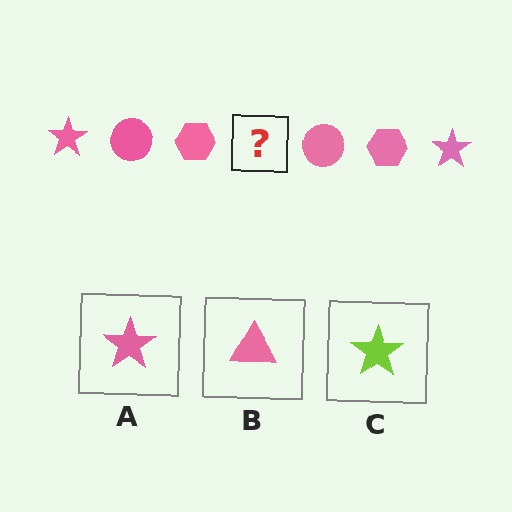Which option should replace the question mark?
Option A.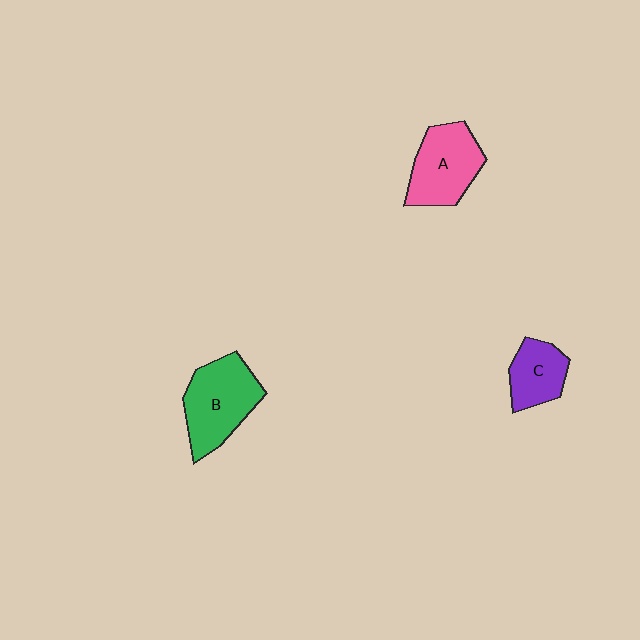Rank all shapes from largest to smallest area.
From largest to smallest: B (green), A (pink), C (purple).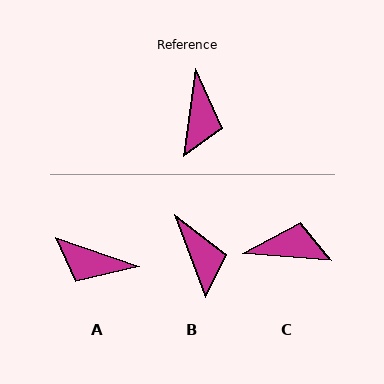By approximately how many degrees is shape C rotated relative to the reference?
Approximately 93 degrees counter-clockwise.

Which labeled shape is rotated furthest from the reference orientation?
A, about 101 degrees away.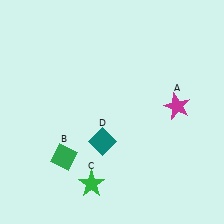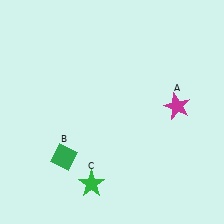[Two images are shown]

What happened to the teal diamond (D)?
The teal diamond (D) was removed in Image 2. It was in the bottom-left area of Image 1.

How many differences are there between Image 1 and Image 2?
There is 1 difference between the two images.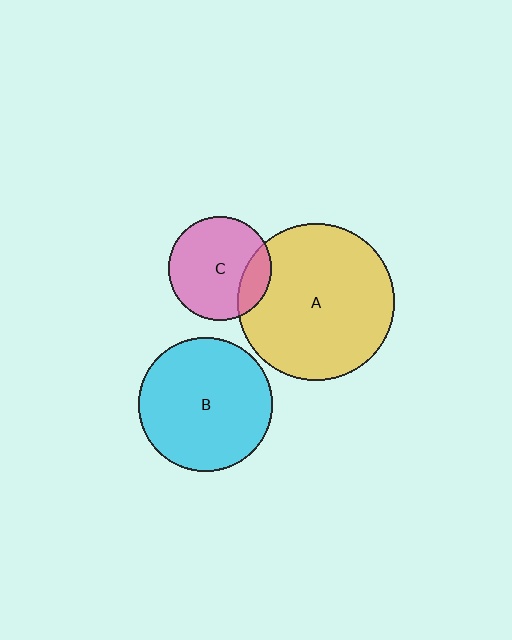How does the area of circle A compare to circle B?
Approximately 1.4 times.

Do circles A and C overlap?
Yes.